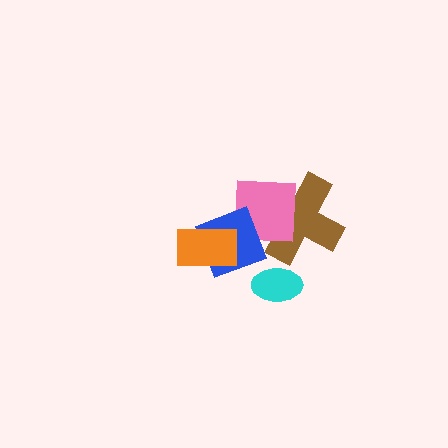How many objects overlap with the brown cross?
2 objects overlap with the brown cross.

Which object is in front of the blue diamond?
The orange rectangle is in front of the blue diamond.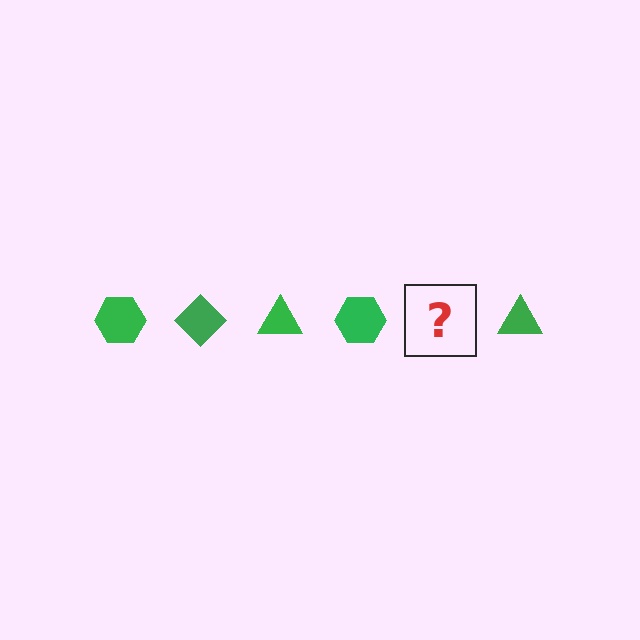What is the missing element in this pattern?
The missing element is a green diamond.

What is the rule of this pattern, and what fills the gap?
The rule is that the pattern cycles through hexagon, diamond, triangle shapes in green. The gap should be filled with a green diamond.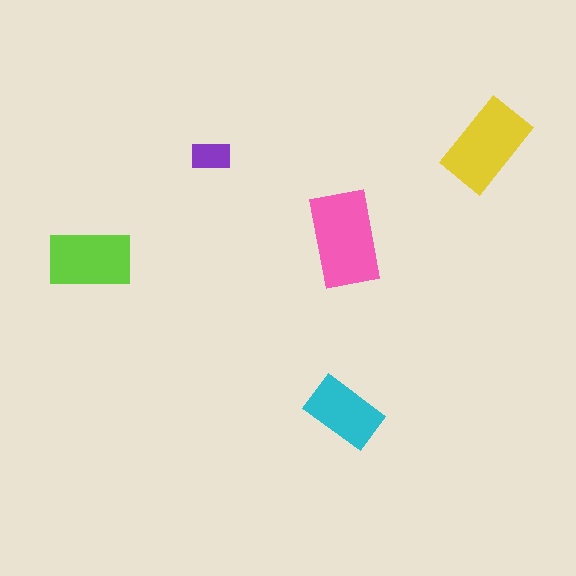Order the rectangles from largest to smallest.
the pink one, the yellow one, the lime one, the cyan one, the purple one.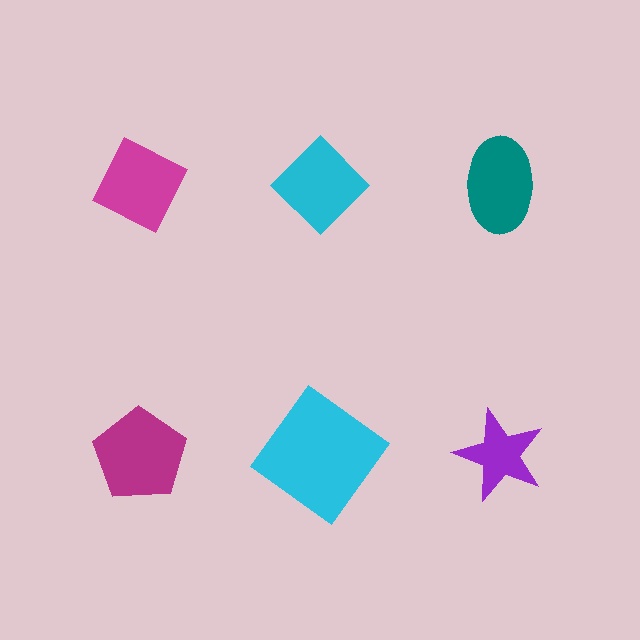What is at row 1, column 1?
A magenta diamond.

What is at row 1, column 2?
A cyan diamond.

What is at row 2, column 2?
A cyan diamond.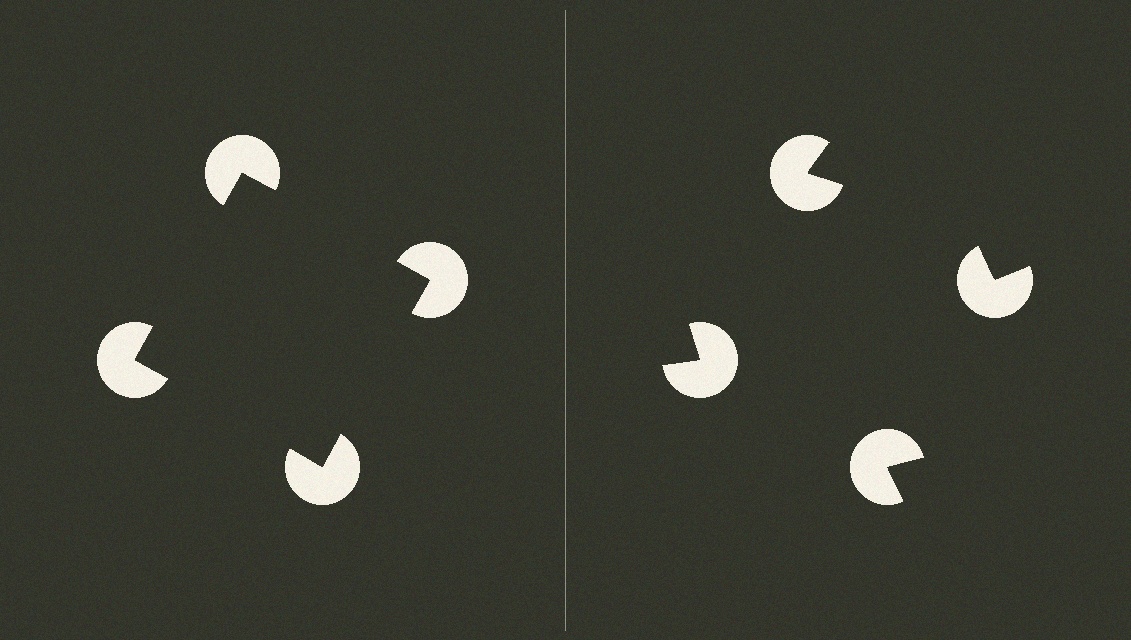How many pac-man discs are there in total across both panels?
8 — 4 on each side.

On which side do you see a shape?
An illusory square appears on the left side. On the right side the wedge cuts are rotated, so no coherent shape forms.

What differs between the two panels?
The pac-man discs are positioned identically on both sides; only the wedge orientations differ. On the left they align to a square; on the right they are misaligned.